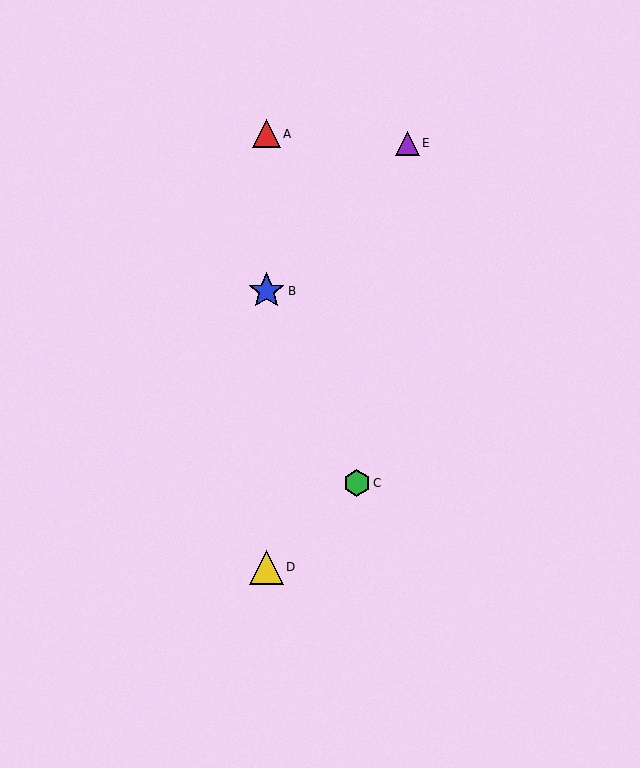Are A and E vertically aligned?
No, A is at x≈266 and E is at x≈408.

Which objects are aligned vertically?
Objects A, B, D are aligned vertically.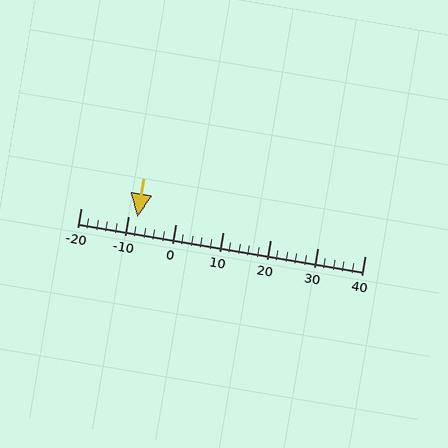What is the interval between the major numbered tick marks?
The major tick marks are spaced 10 units apart.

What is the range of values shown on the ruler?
The ruler shows values from -20 to 40.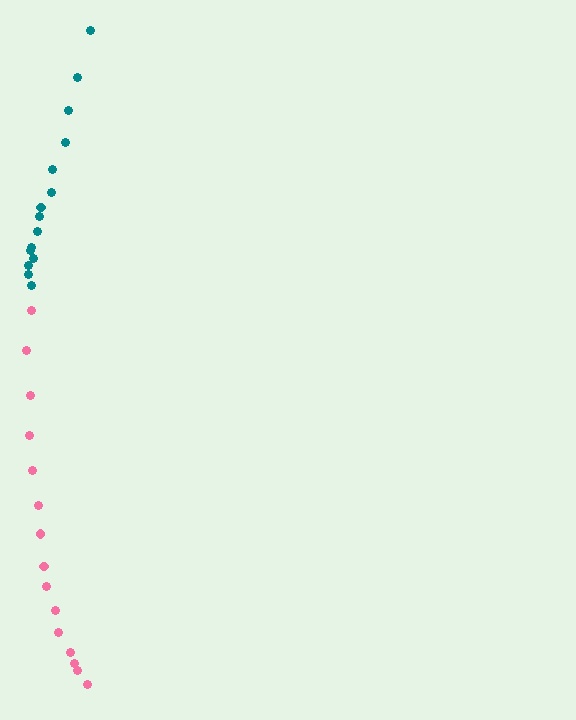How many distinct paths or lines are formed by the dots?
There are 2 distinct paths.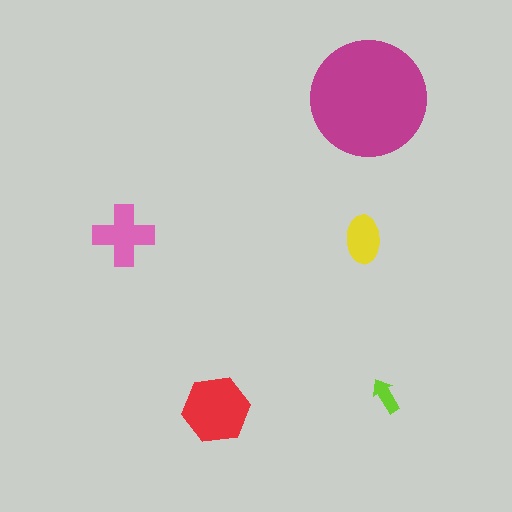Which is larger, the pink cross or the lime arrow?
The pink cross.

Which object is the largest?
The magenta circle.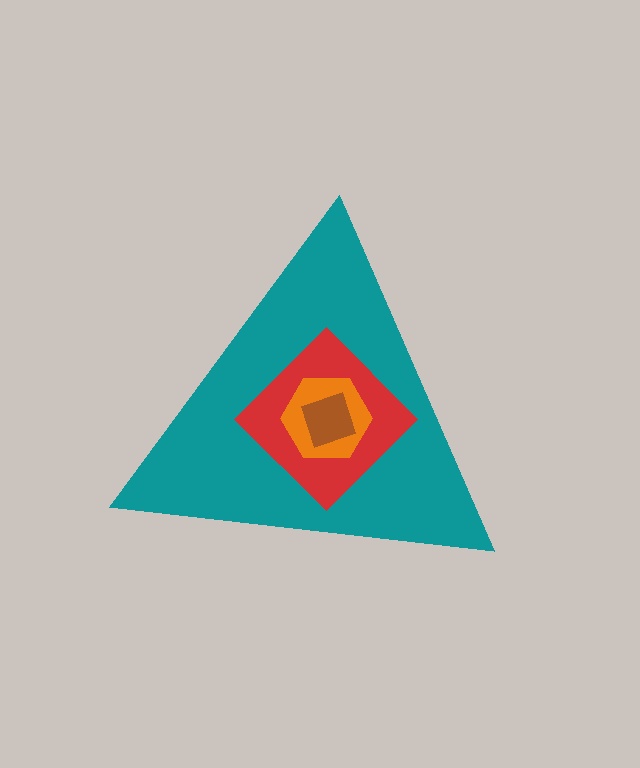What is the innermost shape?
The brown square.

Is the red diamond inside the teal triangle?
Yes.